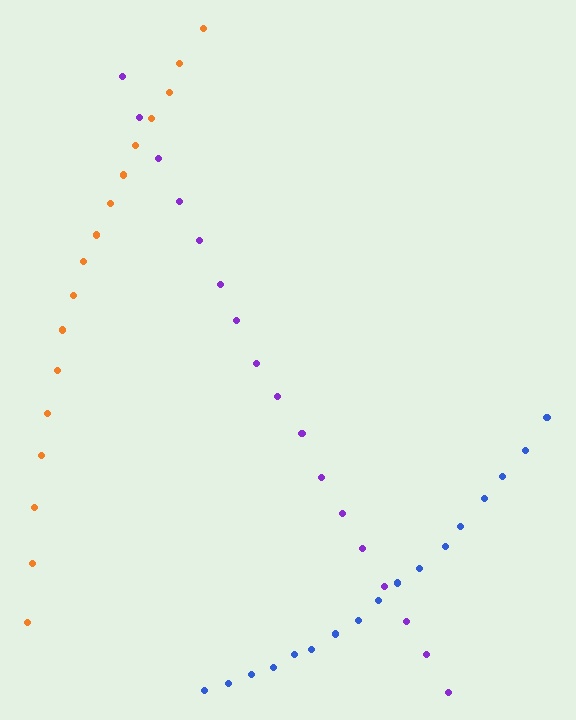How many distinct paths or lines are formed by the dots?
There are 3 distinct paths.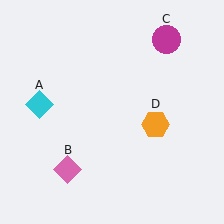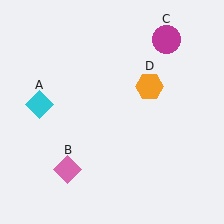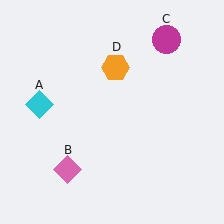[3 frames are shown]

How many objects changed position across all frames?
1 object changed position: orange hexagon (object D).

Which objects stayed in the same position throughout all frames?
Cyan diamond (object A) and pink diamond (object B) and magenta circle (object C) remained stationary.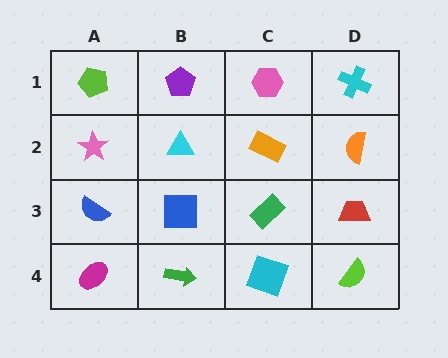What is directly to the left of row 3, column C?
A blue square.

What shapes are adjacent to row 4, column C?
A green rectangle (row 3, column C), a green arrow (row 4, column B), a lime semicircle (row 4, column D).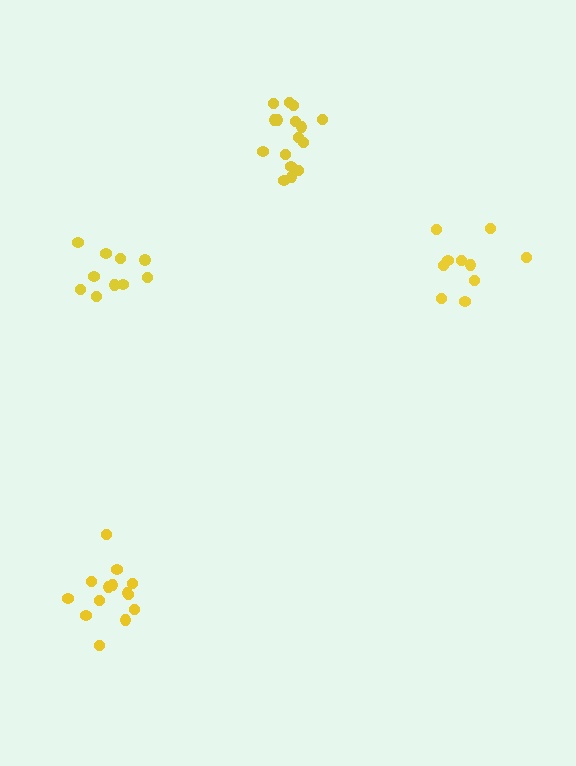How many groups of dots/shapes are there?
There are 4 groups.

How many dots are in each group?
Group 1: 10 dots, Group 2: 14 dots, Group 3: 16 dots, Group 4: 10 dots (50 total).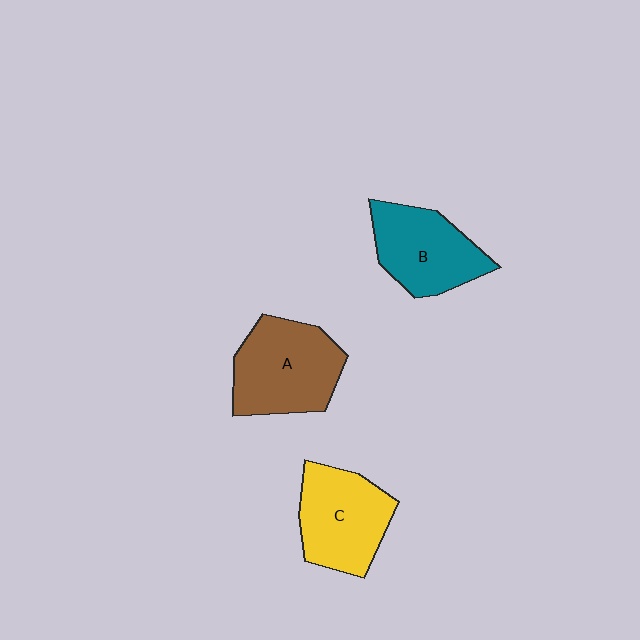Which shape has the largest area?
Shape A (brown).